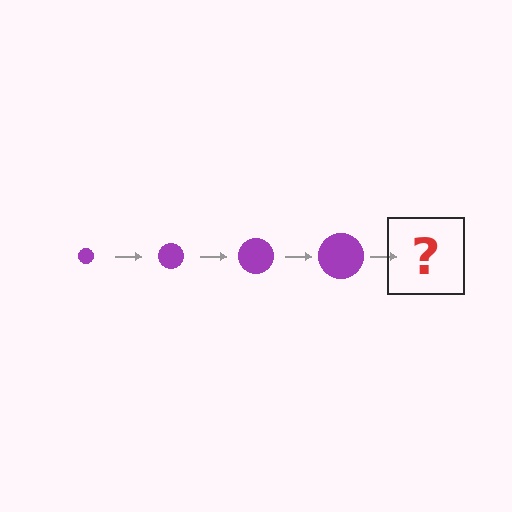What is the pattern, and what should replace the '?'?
The pattern is that the circle gets progressively larger each step. The '?' should be a purple circle, larger than the previous one.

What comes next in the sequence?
The next element should be a purple circle, larger than the previous one.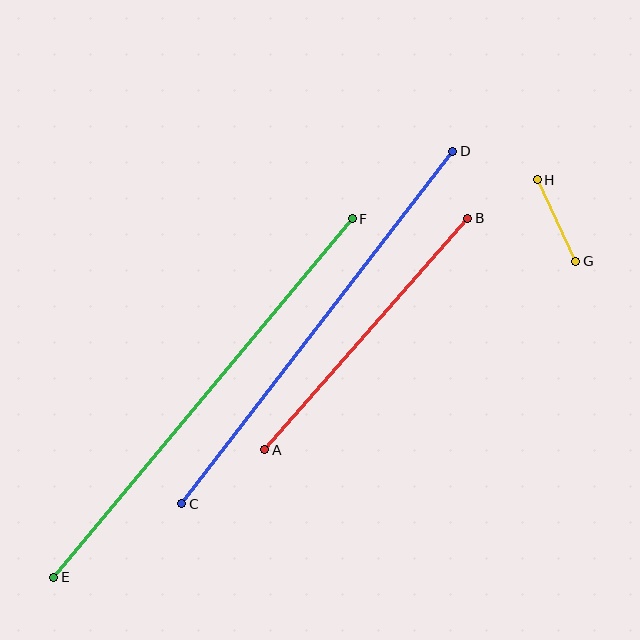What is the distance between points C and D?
The distance is approximately 444 pixels.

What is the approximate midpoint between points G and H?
The midpoint is at approximately (556, 221) pixels.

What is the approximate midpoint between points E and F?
The midpoint is at approximately (203, 398) pixels.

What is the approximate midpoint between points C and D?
The midpoint is at approximately (317, 328) pixels.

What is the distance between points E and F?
The distance is approximately 467 pixels.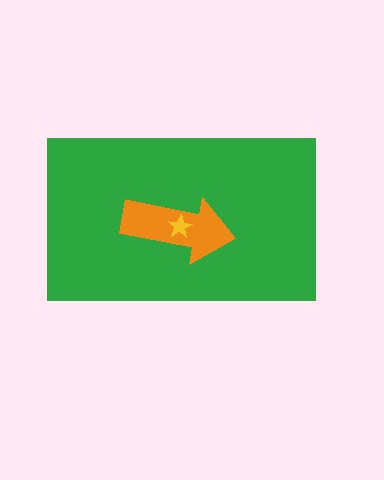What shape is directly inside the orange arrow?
The yellow star.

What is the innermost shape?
The yellow star.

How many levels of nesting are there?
3.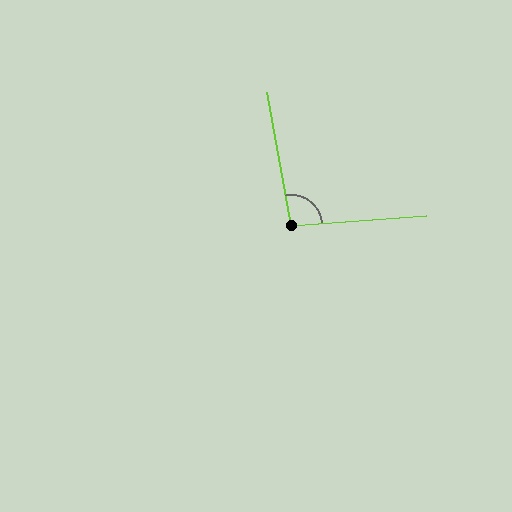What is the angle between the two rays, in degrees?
Approximately 96 degrees.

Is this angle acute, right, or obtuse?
It is obtuse.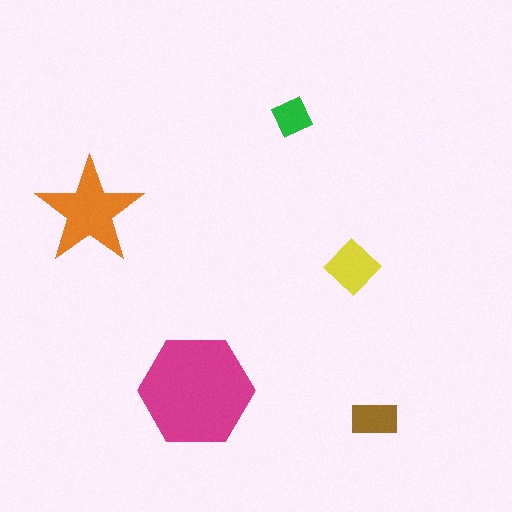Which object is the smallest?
The green diamond.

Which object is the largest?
The magenta hexagon.